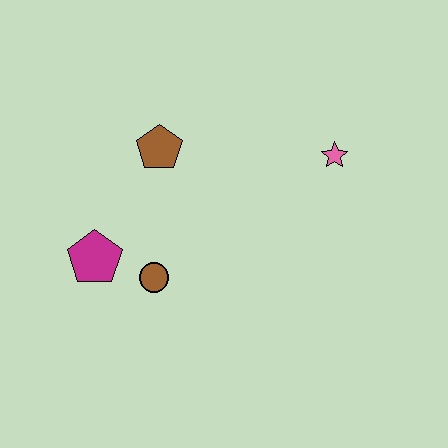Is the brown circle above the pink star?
No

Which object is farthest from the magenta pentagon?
The pink star is farthest from the magenta pentagon.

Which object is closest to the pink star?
The brown pentagon is closest to the pink star.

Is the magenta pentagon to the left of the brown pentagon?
Yes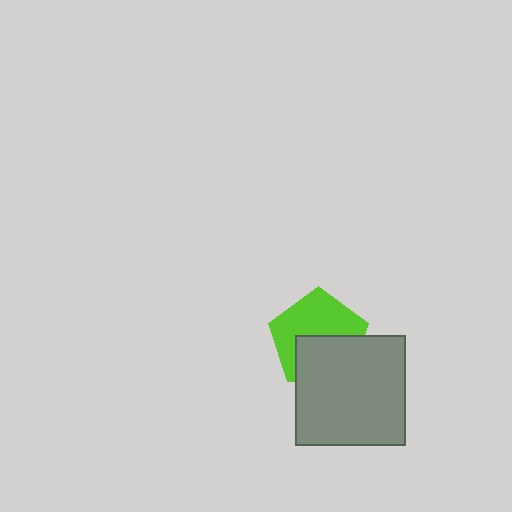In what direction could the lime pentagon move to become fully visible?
The lime pentagon could move up. That would shift it out from behind the gray square entirely.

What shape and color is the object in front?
The object in front is a gray square.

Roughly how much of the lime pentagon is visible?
About half of it is visible (roughly 57%).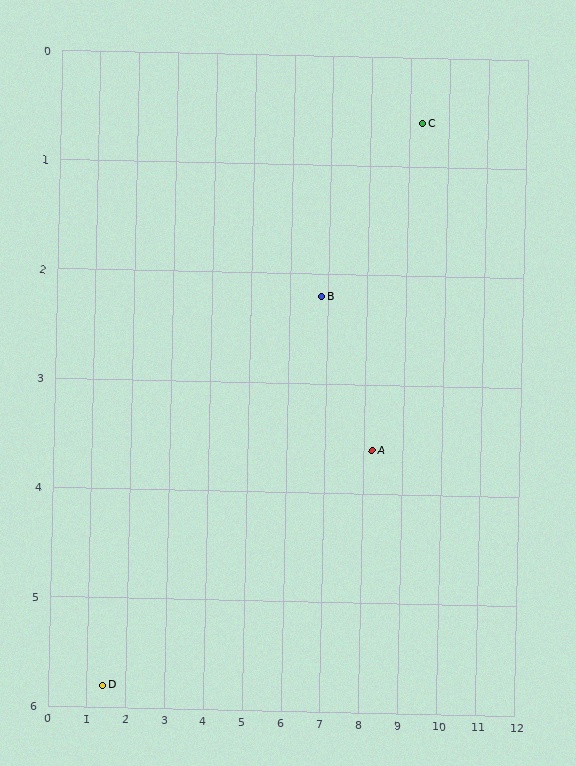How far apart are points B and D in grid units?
Points B and D are about 6.5 grid units apart.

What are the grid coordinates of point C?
Point C is at approximately (9.3, 0.6).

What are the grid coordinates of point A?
Point A is at approximately (8.2, 3.6).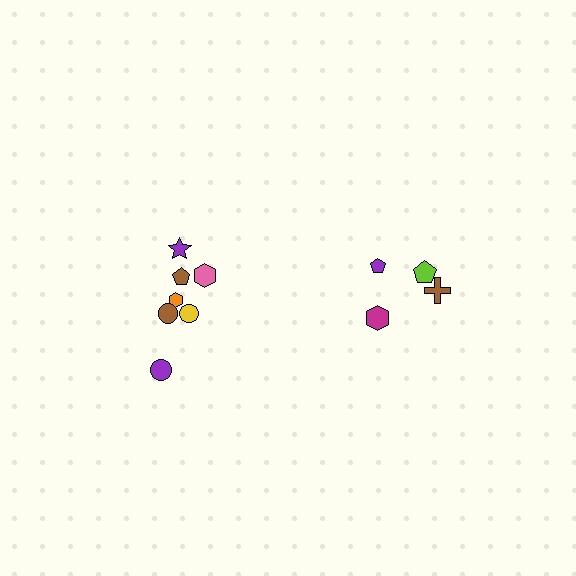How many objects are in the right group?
There are 4 objects.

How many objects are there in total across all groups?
There are 11 objects.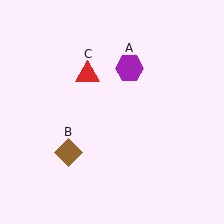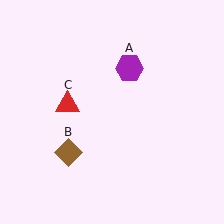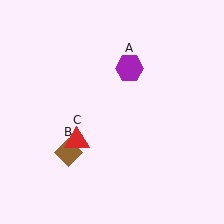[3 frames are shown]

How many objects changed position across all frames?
1 object changed position: red triangle (object C).